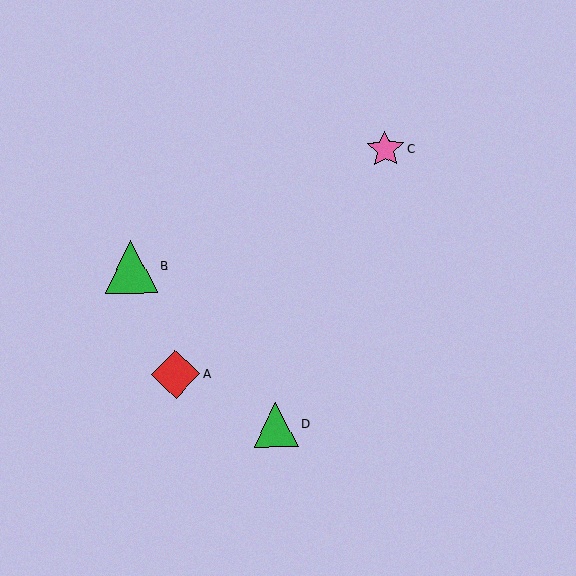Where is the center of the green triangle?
The center of the green triangle is at (276, 425).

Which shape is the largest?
The green triangle (labeled B) is the largest.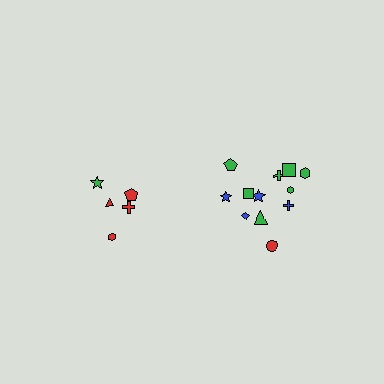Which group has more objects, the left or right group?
The right group.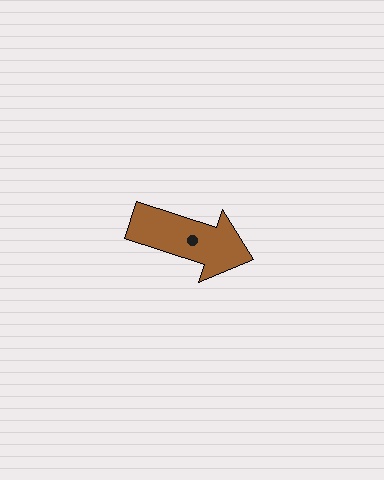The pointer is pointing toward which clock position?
Roughly 4 o'clock.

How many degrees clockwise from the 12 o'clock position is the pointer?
Approximately 108 degrees.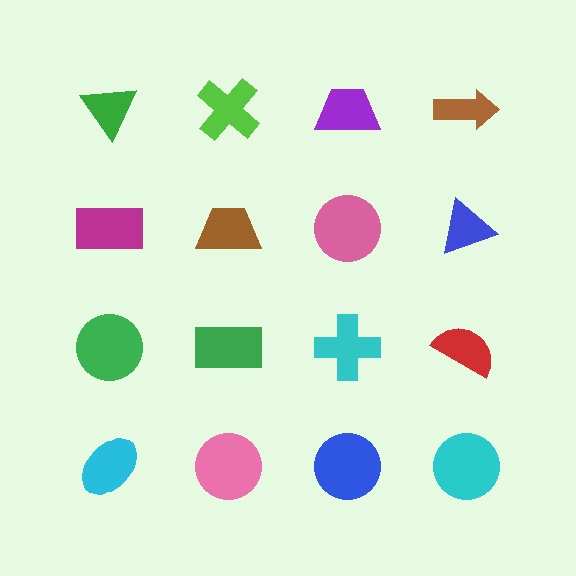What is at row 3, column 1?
A green circle.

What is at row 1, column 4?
A brown arrow.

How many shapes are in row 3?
4 shapes.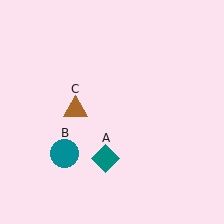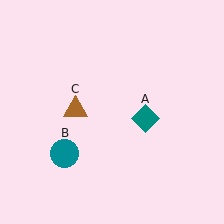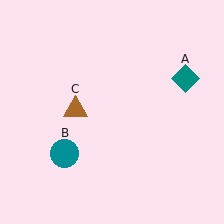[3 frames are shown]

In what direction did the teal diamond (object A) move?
The teal diamond (object A) moved up and to the right.